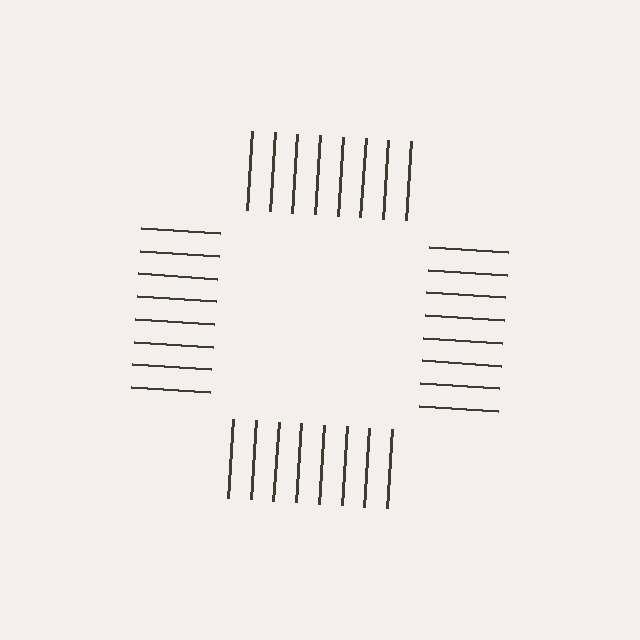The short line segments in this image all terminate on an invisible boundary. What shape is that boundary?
An illusory square — the line segments terminate on its edges but no continuous stroke is drawn.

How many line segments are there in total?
32 — 8 along each of the 4 edges.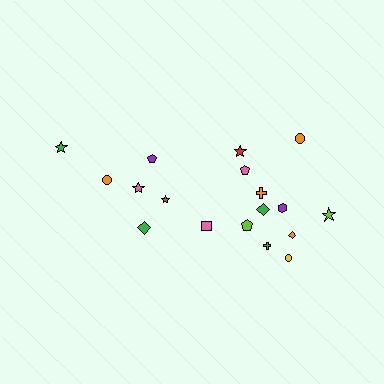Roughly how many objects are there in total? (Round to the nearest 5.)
Roughly 20 objects in total.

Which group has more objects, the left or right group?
The right group.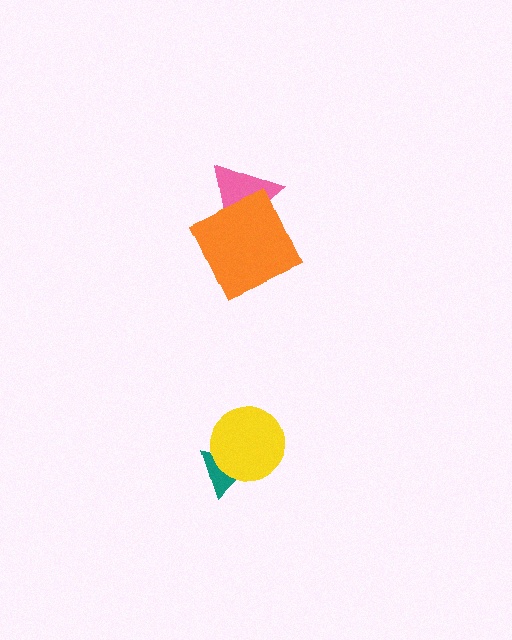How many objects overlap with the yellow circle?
1 object overlaps with the yellow circle.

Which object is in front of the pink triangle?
The orange square is in front of the pink triangle.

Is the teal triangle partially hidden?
Yes, it is partially covered by another shape.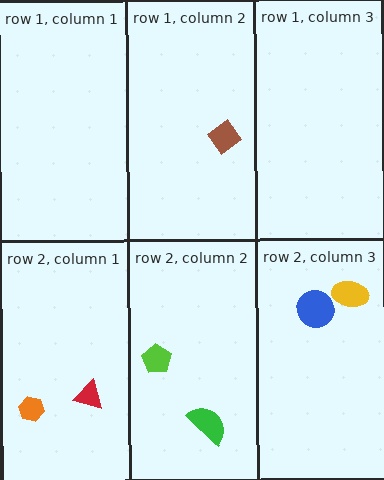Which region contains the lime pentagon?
The row 2, column 2 region.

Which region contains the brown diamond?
The row 1, column 2 region.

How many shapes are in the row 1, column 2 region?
1.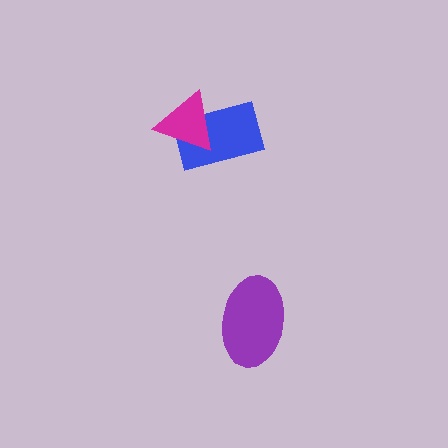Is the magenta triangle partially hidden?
No, no other shape covers it.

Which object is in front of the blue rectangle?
The magenta triangle is in front of the blue rectangle.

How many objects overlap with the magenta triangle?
1 object overlaps with the magenta triangle.